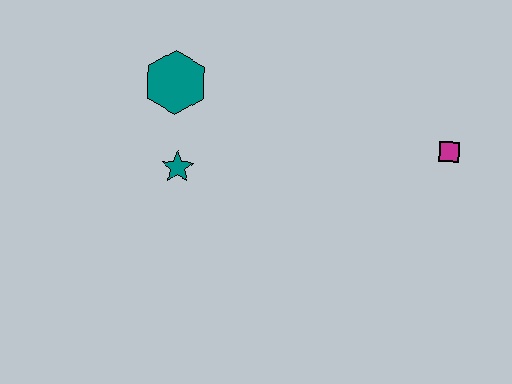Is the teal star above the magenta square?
No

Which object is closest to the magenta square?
The teal star is closest to the magenta square.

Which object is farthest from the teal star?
The magenta square is farthest from the teal star.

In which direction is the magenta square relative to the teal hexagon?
The magenta square is to the right of the teal hexagon.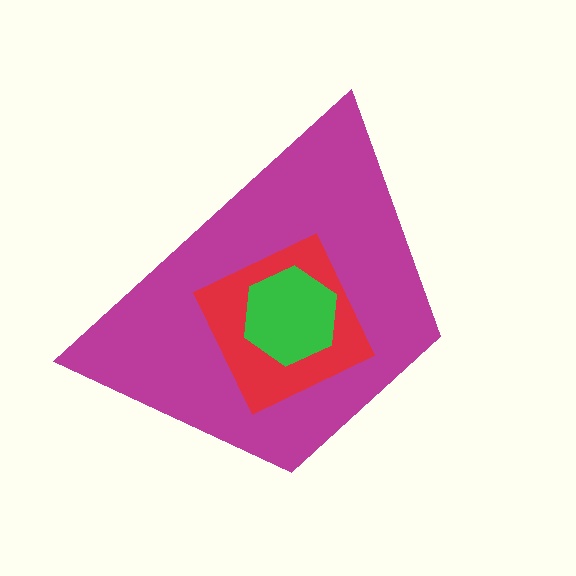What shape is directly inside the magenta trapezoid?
The red diamond.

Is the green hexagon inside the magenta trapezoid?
Yes.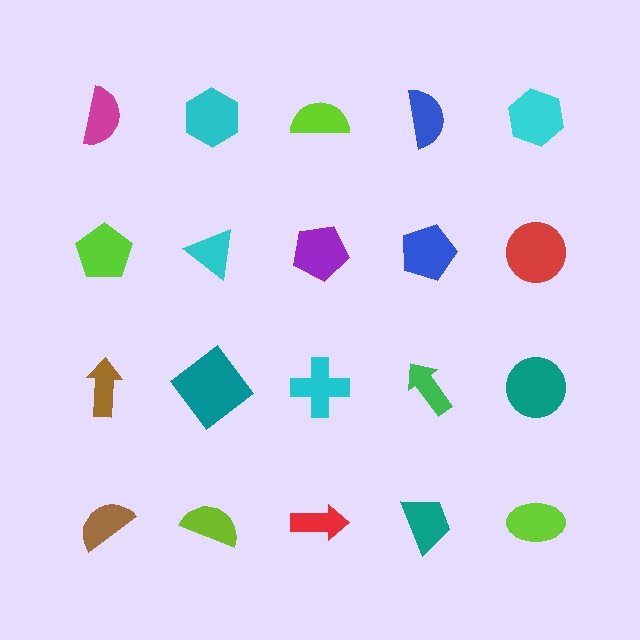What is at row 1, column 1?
A magenta semicircle.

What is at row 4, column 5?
A lime ellipse.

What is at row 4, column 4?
A teal trapezoid.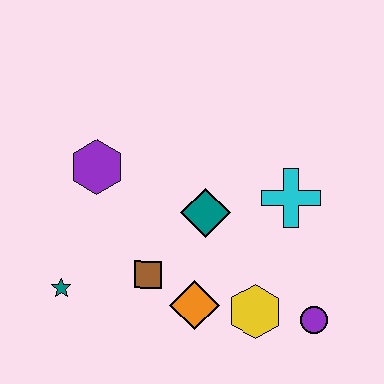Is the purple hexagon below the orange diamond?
No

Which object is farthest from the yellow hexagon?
The purple hexagon is farthest from the yellow hexagon.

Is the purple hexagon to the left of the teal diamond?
Yes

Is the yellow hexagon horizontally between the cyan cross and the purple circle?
No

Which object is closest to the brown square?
The orange diamond is closest to the brown square.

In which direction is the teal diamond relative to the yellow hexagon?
The teal diamond is above the yellow hexagon.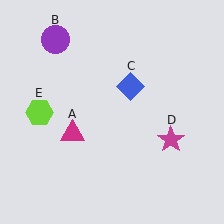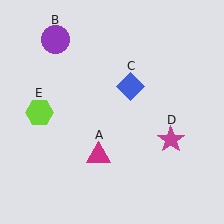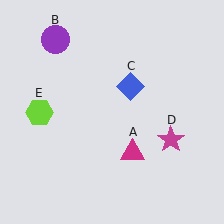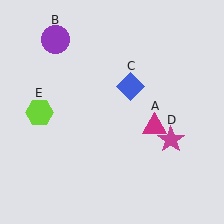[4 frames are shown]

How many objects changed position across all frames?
1 object changed position: magenta triangle (object A).